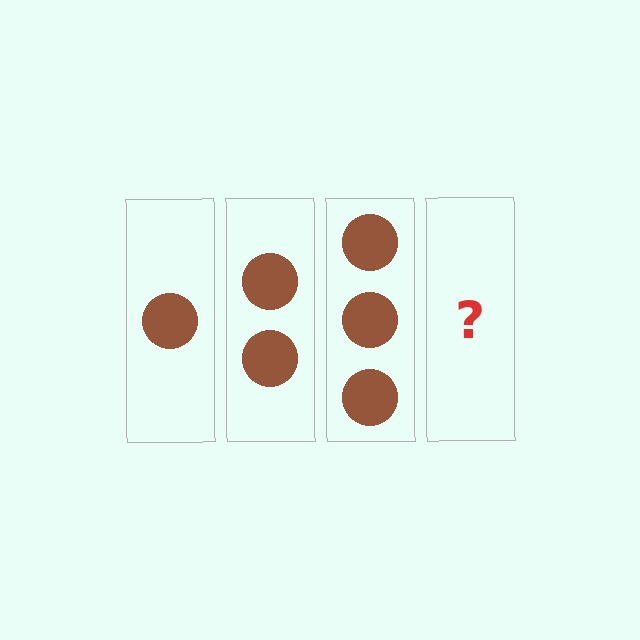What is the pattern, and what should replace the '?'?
The pattern is that each step adds one more circle. The '?' should be 4 circles.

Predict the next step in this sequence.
The next step is 4 circles.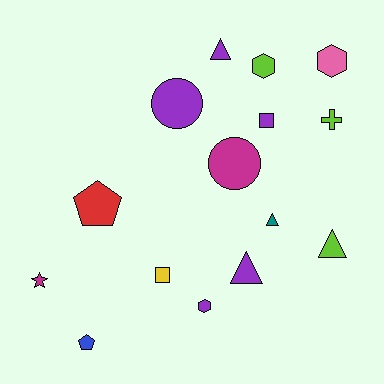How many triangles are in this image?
There are 4 triangles.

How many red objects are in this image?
There is 1 red object.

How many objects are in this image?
There are 15 objects.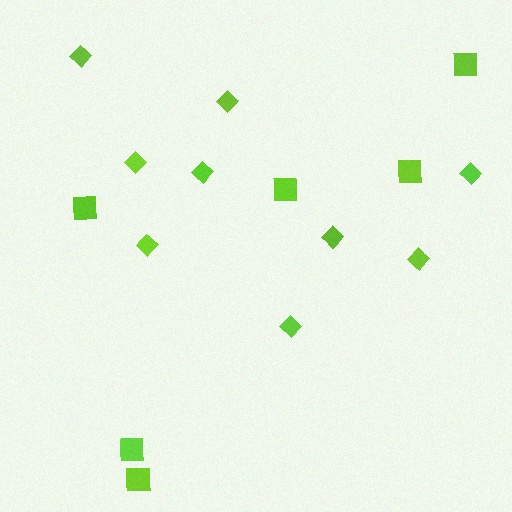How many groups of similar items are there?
There are 2 groups: one group of diamonds (9) and one group of squares (6).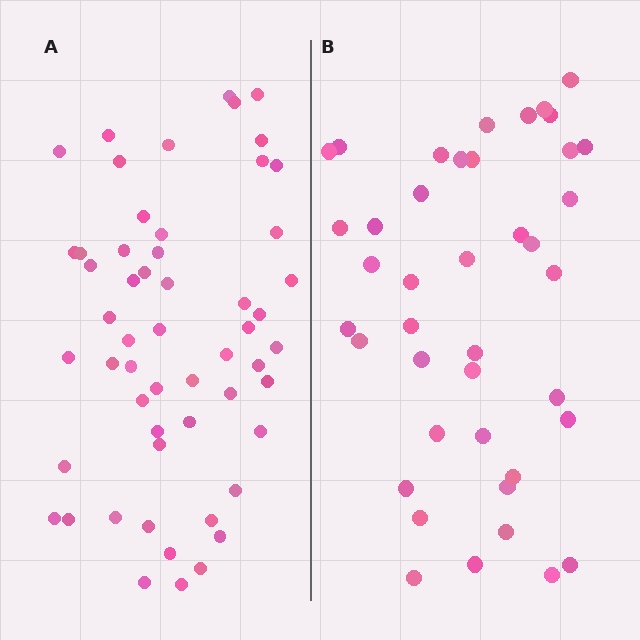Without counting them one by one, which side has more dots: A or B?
Region A (the left region) has more dots.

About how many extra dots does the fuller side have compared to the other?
Region A has approximately 15 more dots than region B.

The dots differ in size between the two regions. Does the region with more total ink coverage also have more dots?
No. Region B has more total ink coverage because its dots are larger, but region A actually contains more individual dots. Total area can be misleading — the number of items is what matters here.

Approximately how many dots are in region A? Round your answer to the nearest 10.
About 60 dots. (The exact count is 55, which rounds to 60.)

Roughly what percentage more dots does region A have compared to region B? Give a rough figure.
About 35% more.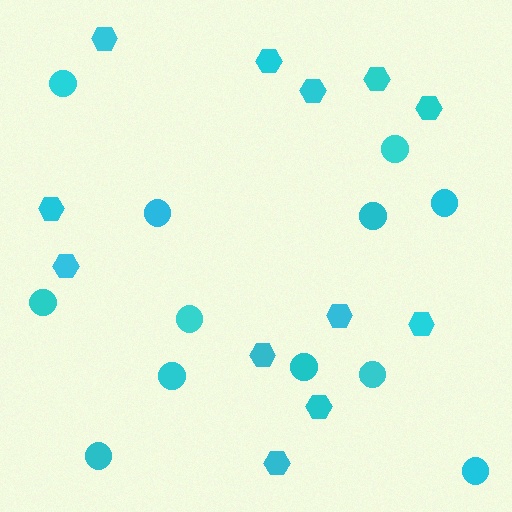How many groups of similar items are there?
There are 2 groups: one group of circles (12) and one group of hexagons (12).